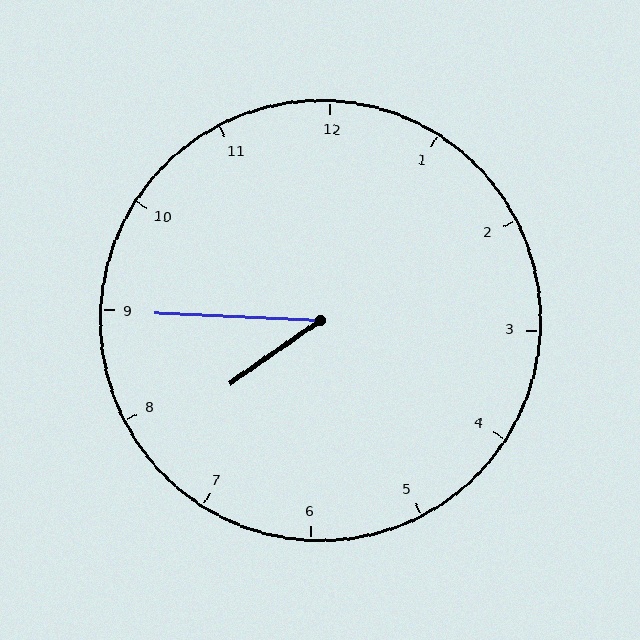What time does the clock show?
7:45.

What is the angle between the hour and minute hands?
Approximately 38 degrees.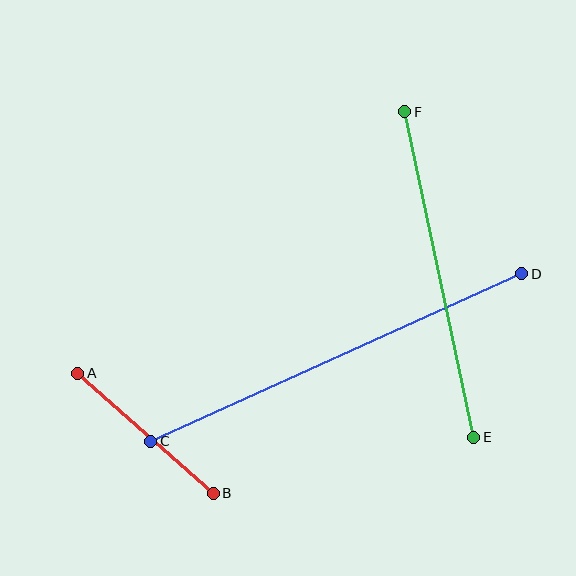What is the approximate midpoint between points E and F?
The midpoint is at approximately (439, 274) pixels.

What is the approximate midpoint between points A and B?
The midpoint is at approximately (145, 433) pixels.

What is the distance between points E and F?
The distance is approximately 333 pixels.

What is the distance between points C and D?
The distance is approximately 407 pixels.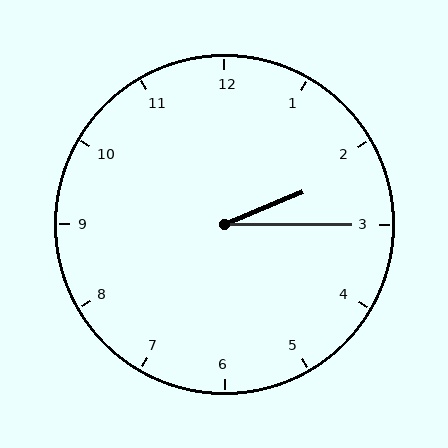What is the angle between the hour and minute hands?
Approximately 22 degrees.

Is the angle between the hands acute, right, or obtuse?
It is acute.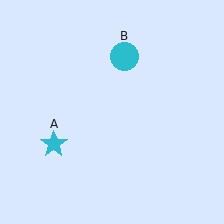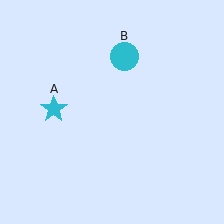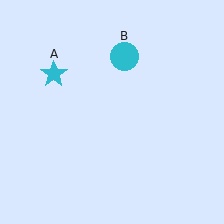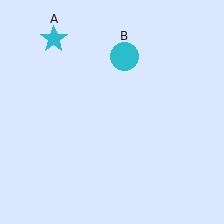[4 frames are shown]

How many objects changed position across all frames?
1 object changed position: cyan star (object A).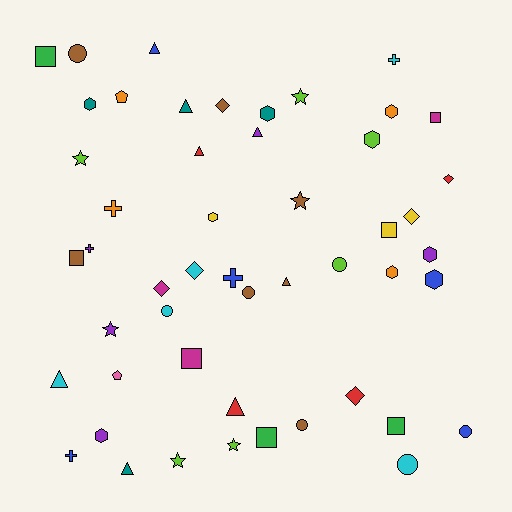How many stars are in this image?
There are 6 stars.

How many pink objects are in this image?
There is 1 pink object.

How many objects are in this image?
There are 50 objects.